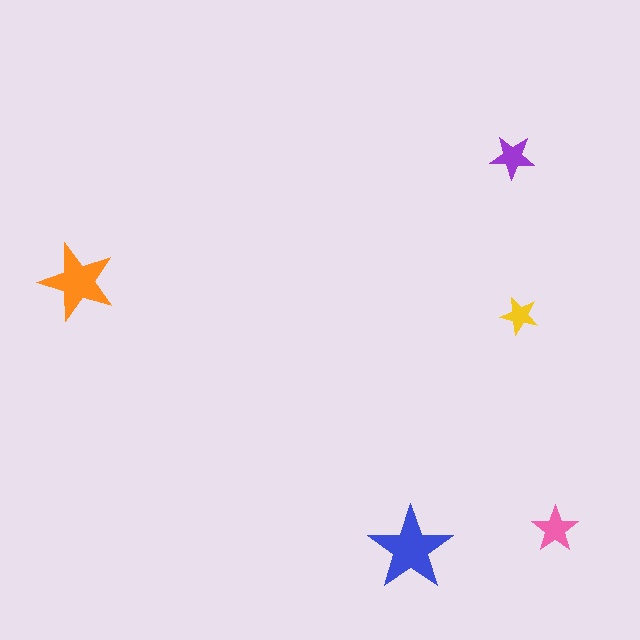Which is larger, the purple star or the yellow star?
The purple one.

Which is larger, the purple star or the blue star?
The blue one.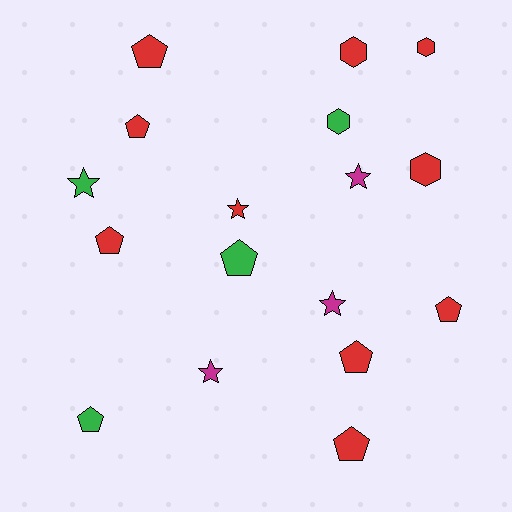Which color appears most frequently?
Red, with 10 objects.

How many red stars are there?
There is 1 red star.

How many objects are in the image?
There are 17 objects.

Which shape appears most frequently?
Pentagon, with 8 objects.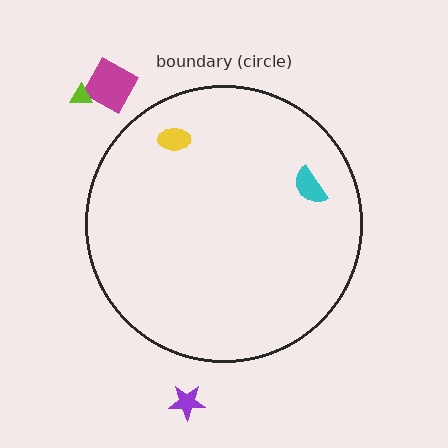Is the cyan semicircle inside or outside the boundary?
Inside.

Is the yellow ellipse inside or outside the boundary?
Inside.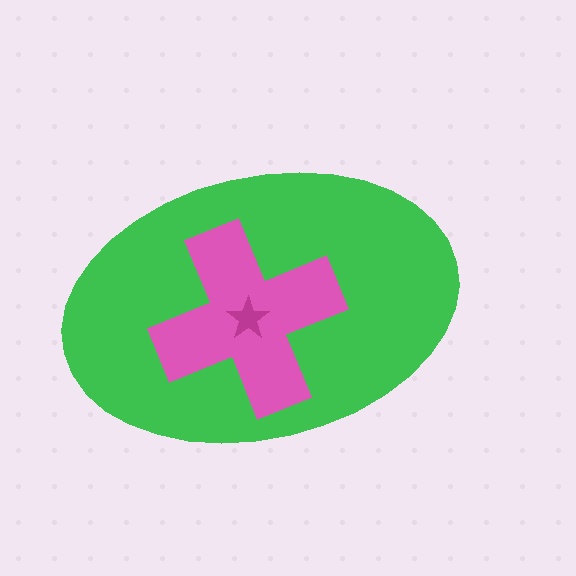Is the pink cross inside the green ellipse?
Yes.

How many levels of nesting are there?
3.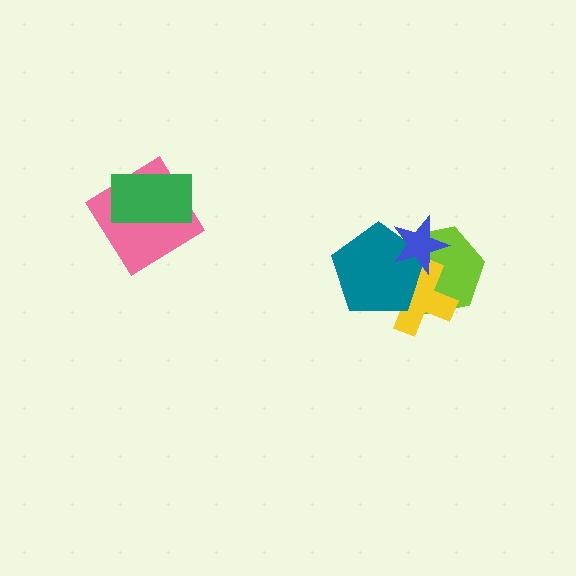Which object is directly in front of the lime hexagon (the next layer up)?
The yellow cross is directly in front of the lime hexagon.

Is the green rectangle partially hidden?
No, no other shape covers it.